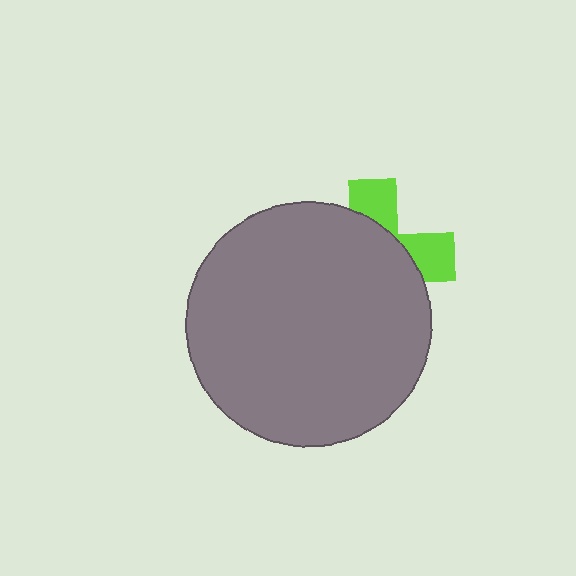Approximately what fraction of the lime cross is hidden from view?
Roughly 69% of the lime cross is hidden behind the gray circle.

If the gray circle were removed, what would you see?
You would see the complete lime cross.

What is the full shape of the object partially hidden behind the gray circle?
The partially hidden object is a lime cross.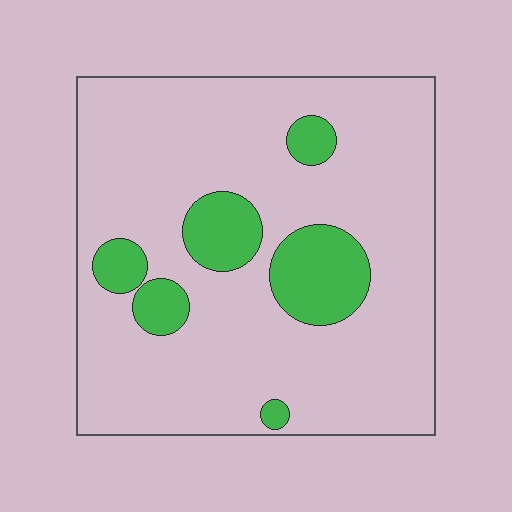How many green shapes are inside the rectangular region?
6.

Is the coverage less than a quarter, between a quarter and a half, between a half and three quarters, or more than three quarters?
Less than a quarter.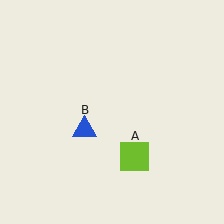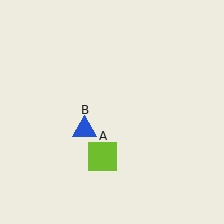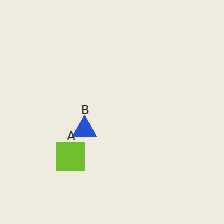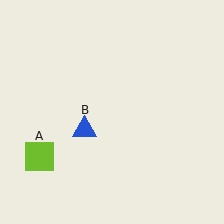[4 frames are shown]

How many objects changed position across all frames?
1 object changed position: lime square (object A).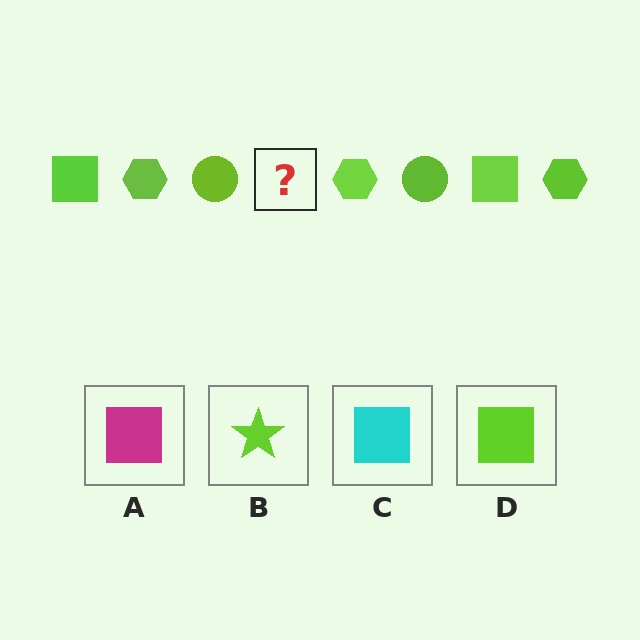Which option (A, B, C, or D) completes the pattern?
D.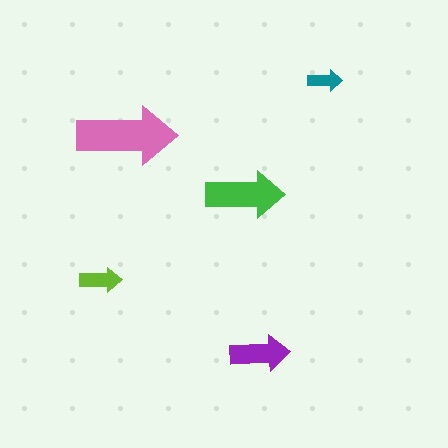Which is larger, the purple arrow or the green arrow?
The green one.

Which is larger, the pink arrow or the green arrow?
The pink one.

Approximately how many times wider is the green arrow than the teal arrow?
About 2.5 times wider.